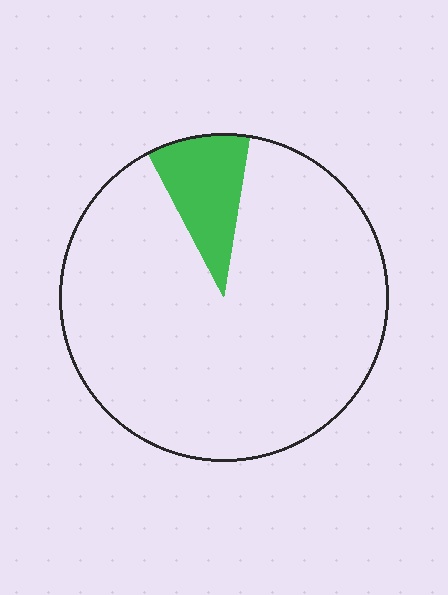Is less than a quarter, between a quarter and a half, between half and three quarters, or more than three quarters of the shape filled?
Less than a quarter.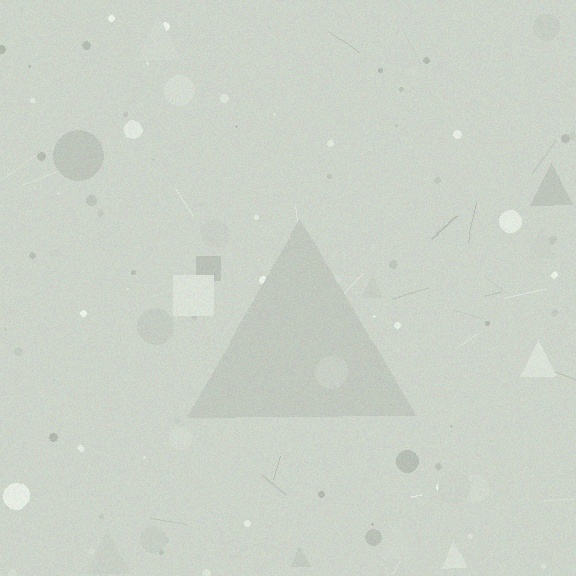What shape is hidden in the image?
A triangle is hidden in the image.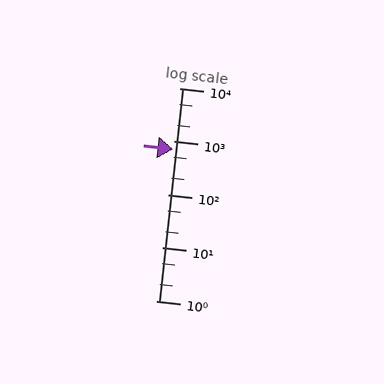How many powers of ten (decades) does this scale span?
The scale spans 4 decades, from 1 to 10000.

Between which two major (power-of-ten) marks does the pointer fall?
The pointer is between 100 and 1000.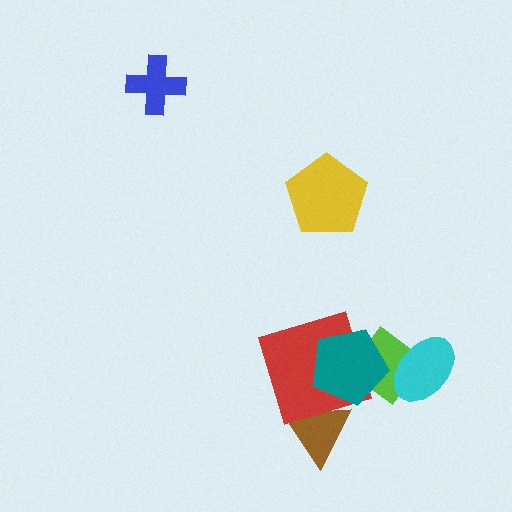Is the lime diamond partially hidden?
Yes, it is partially covered by another shape.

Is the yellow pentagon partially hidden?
No, no other shape covers it.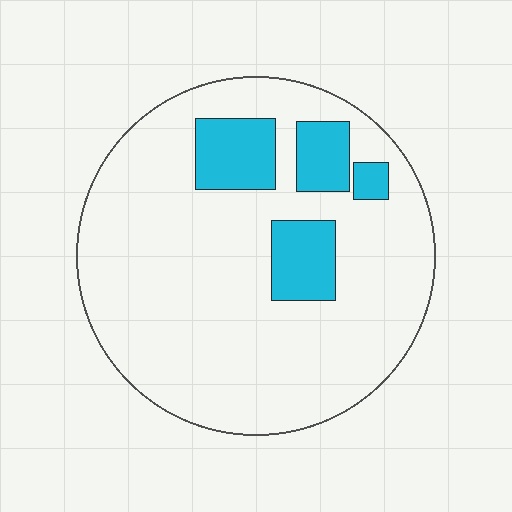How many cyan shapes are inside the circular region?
4.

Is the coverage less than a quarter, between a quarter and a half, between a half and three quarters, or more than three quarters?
Less than a quarter.